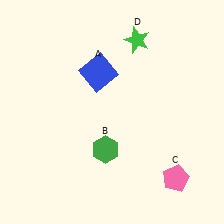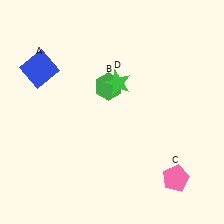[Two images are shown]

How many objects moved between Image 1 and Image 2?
3 objects moved between the two images.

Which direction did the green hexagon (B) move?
The green hexagon (B) moved up.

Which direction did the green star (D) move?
The green star (D) moved down.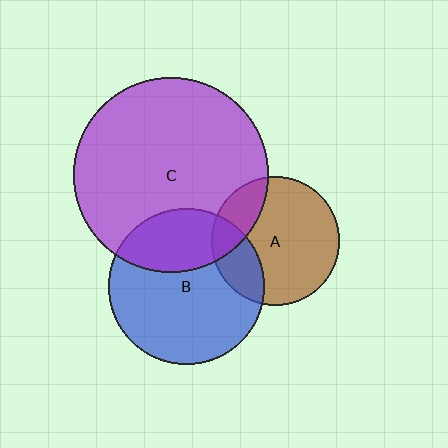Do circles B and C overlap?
Yes.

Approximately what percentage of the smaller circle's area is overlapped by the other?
Approximately 30%.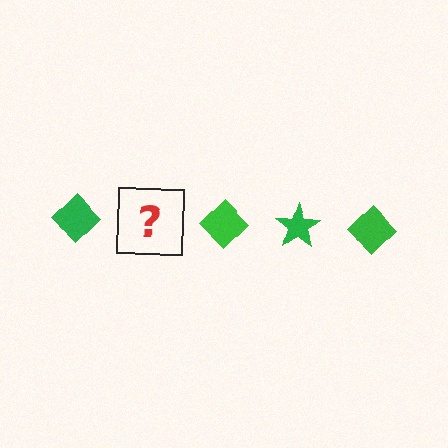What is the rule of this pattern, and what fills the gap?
The rule is that the pattern cycles through diamond, star shapes in green. The gap should be filled with a green star.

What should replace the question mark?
The question mark should be replaced with a green star.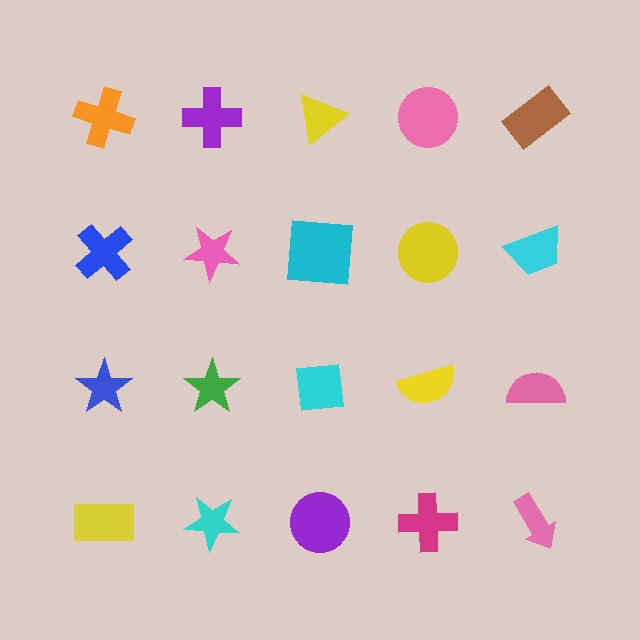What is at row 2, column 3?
A cyan square.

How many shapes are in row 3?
5 shapes.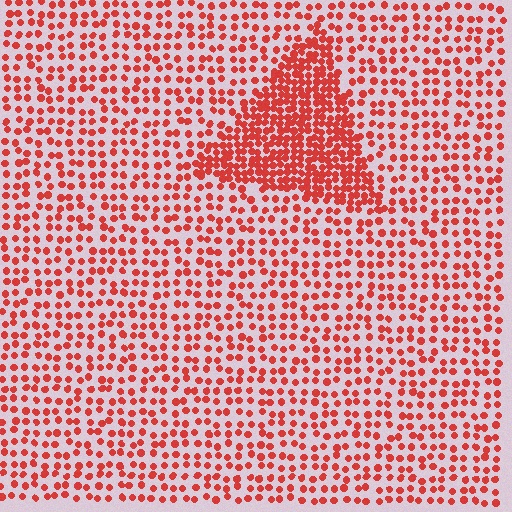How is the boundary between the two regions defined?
The boundary is defined by a change in element density (approximately 2.3x ratio). All elements are the same color, size, and shape.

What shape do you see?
I see a triangle.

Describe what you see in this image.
The image contains small red elements arranged at two different densities. A triangle-shaped region is visible where the elements are more densely packed than the surrounding area.